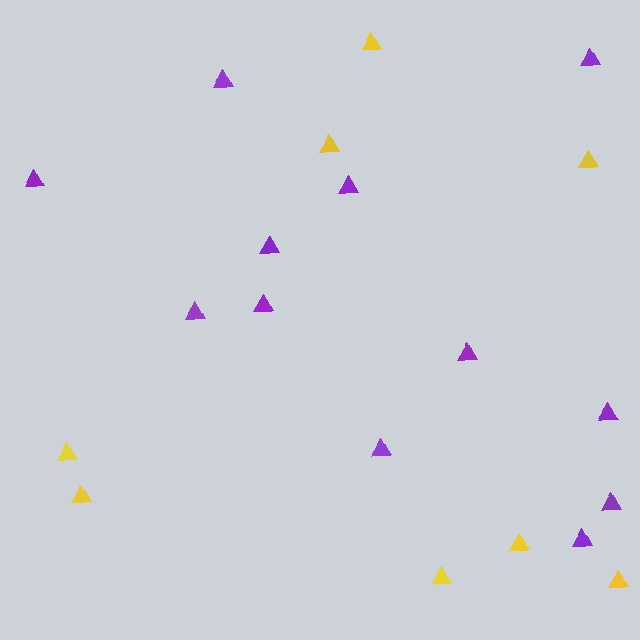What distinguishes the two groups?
There are 2 groups: one group of purple triangles (12) and one group of yellow triangles (8).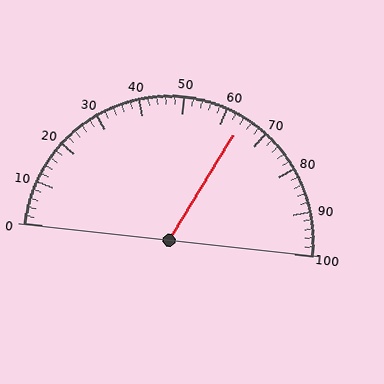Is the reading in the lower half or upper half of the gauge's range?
The reading is in the upper half of the range (0 to 100).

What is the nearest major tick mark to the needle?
The nearest major tick mark is 60.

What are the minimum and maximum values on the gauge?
The gauge ranges from 0 to 100.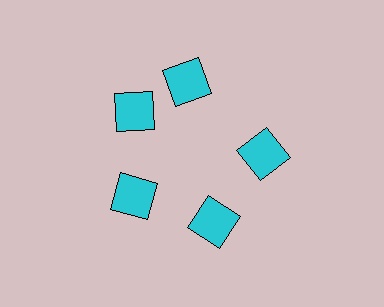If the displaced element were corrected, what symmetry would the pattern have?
It would have 5-fold rotational symmetry — the pattern would map onto itself every 72 degrees.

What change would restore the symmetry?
The symmetry would be restored by rotating it back into even spacing with its neighbors so that all 5 squares sit at equal angles and equal distance from the center.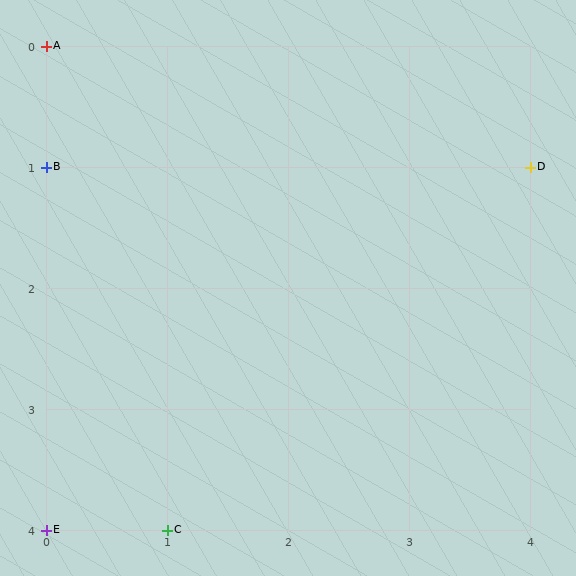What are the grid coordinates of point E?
Point E is at grid coordinates (0, 4).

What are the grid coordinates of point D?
Point D is at grid coordinates (4, 1).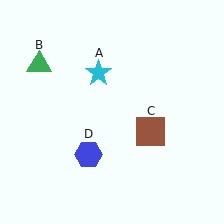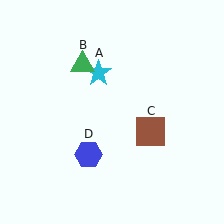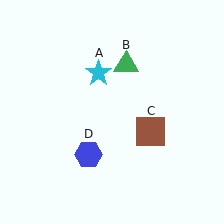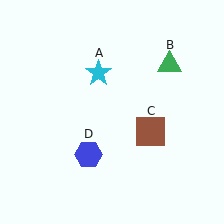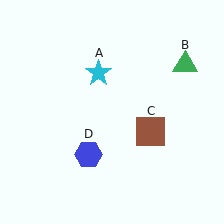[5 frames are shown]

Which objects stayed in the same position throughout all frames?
Cyan star (object A) and brown square (object C) and blue hexagon (object D) remained stationary.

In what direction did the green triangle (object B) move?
The green triangle (object B) moved right.